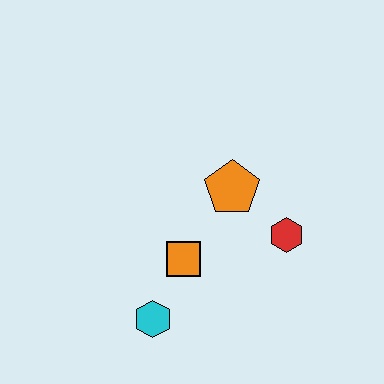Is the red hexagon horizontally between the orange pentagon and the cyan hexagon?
No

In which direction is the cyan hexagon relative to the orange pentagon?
The cyan hexagon is below the orange pentagon.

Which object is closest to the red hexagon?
The orange pentagon is closest to the red hexagon.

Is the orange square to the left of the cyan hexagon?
No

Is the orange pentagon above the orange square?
Yes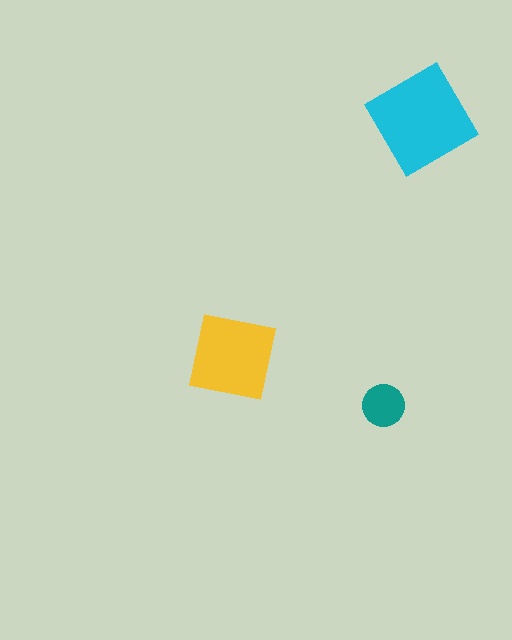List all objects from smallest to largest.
The teal circle, the yellow square, the cyan diamond.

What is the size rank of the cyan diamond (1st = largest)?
1st.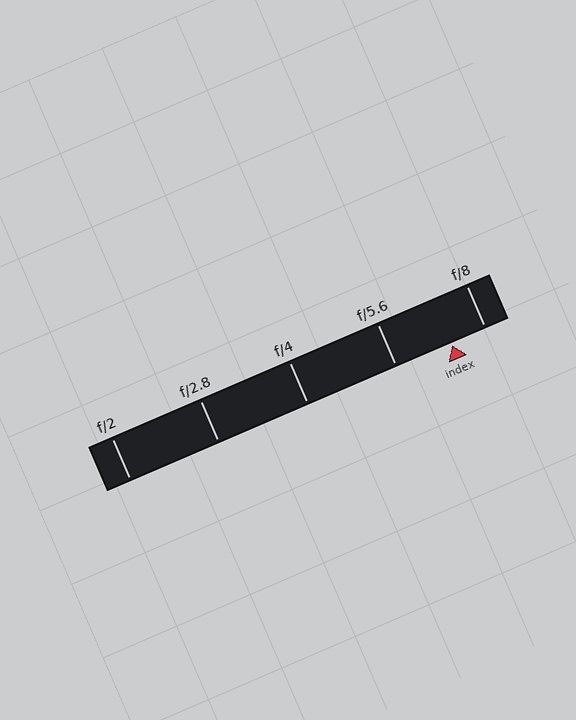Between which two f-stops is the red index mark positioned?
The index mark is between f/5.6 and f/8.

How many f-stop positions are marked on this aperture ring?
There are 5 f-stop positions marked.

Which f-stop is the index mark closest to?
The index mark is closest to f/8.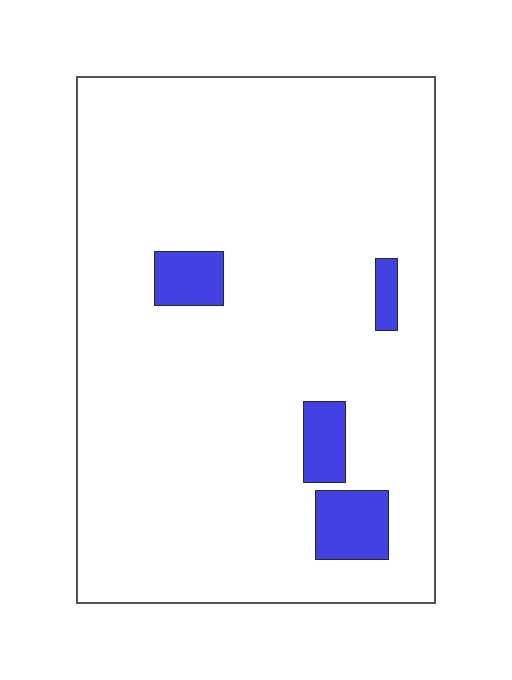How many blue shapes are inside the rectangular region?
4.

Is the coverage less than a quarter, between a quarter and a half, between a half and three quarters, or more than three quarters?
Less than a quarter.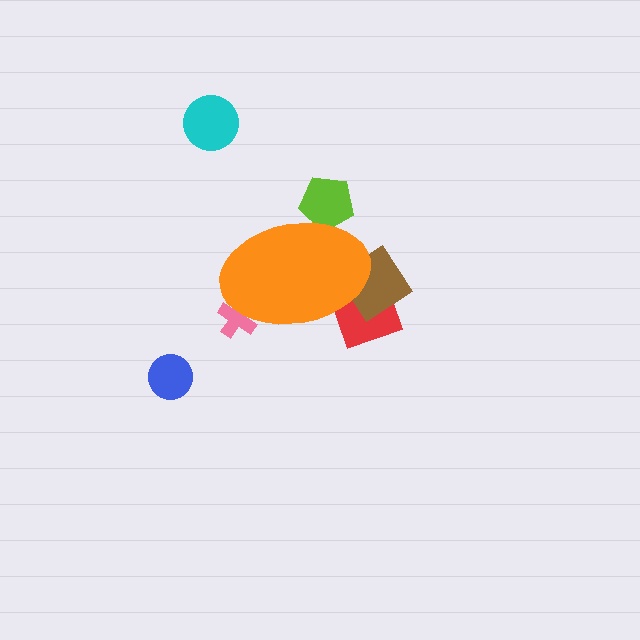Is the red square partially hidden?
Yes, the red square is partially hidden behind the orange ellipse.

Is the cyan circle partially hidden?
No, the cyan circle is fully visible.